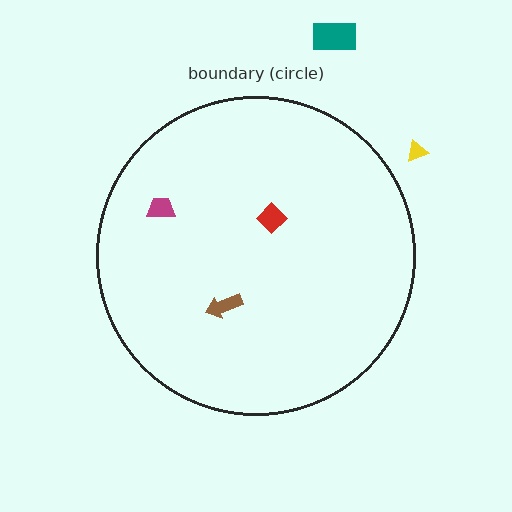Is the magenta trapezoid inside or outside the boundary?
Inside.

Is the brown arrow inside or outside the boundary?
Inside.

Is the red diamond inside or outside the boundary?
Inside.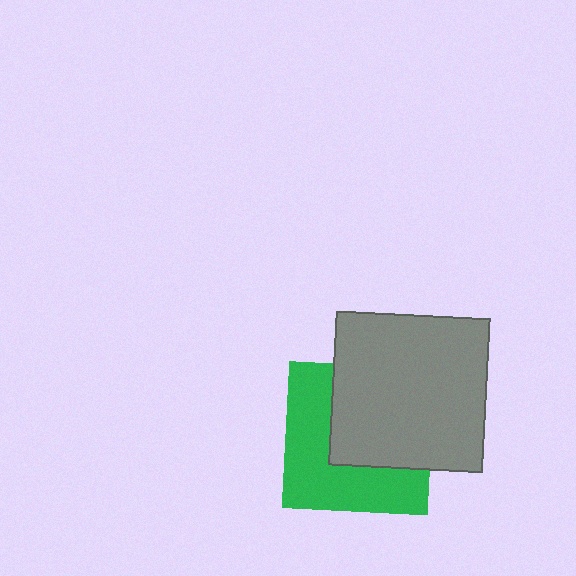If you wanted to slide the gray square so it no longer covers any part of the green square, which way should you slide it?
Slide it toward the upper-right — that is the most direct way to separate the two shapes.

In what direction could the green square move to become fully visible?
The green square could move toward the lower-left. That would shift it out from behind the gray square entirely.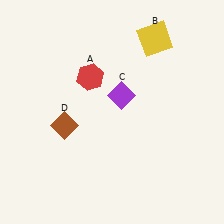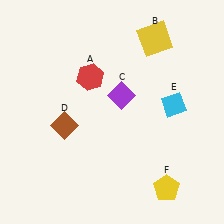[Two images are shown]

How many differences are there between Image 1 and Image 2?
There are 2 differences between the two images.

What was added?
A cyan diamond (E), a yellow pentagon (F) were added in Image 2.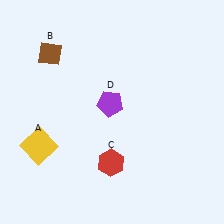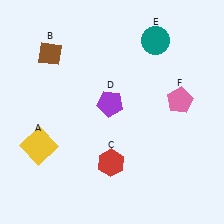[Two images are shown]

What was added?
A teal circle (E), a pink pentagon (F) were added in Image 2.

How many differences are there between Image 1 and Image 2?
There are 2 differences between the two images.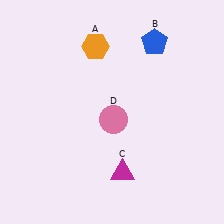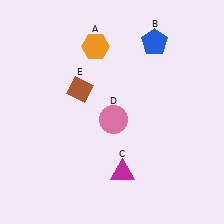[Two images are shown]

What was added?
A brown diamond (E) was added in Image 2.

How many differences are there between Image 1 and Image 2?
There is 1 difference between the two images.